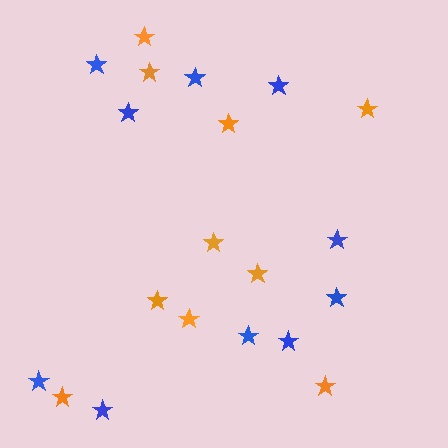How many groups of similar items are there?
There are 2 groups: one group of orange stars (10) and one group of blue stars (10).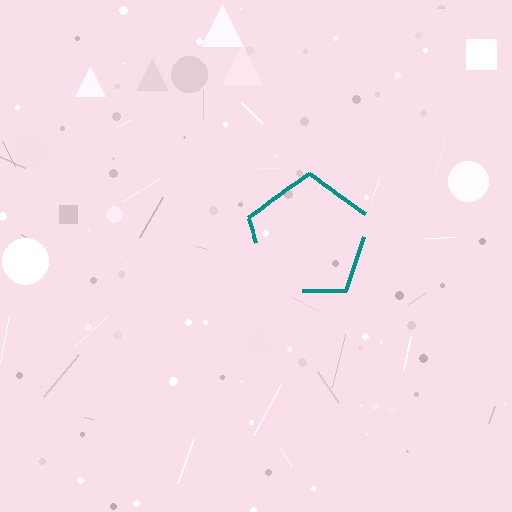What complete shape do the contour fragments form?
The contour fragments form a pentagon.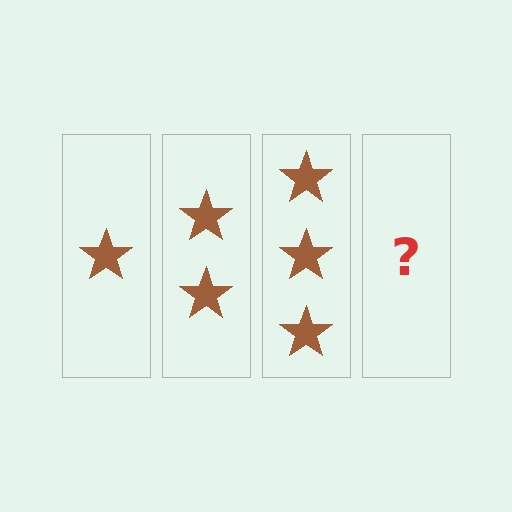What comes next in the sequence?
The next element should be 4 stars.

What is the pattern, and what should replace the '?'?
The pattern is that each step adds one more star. The '?' should be 4 stars.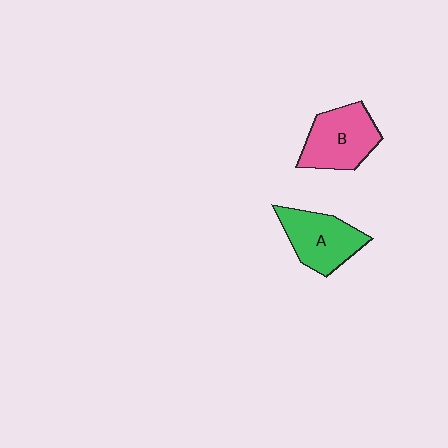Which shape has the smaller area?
Shape A (green).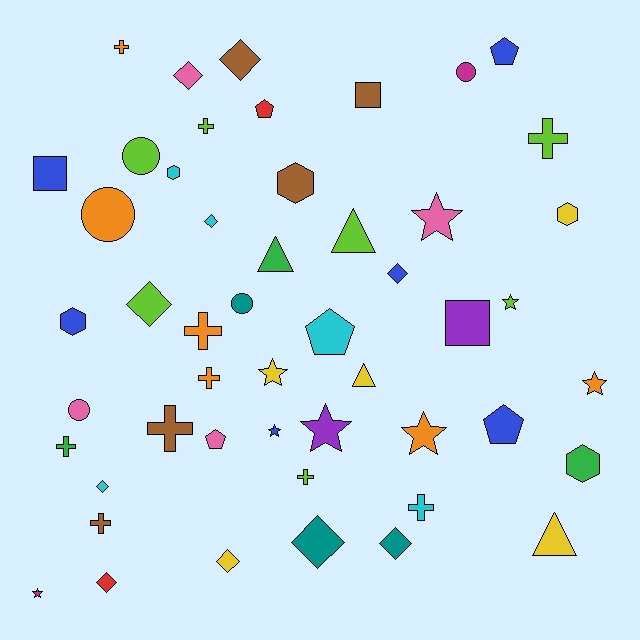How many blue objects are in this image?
There are 6 blue objects.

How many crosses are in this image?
There are 10 crosses.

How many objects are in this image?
There are 50 objects.